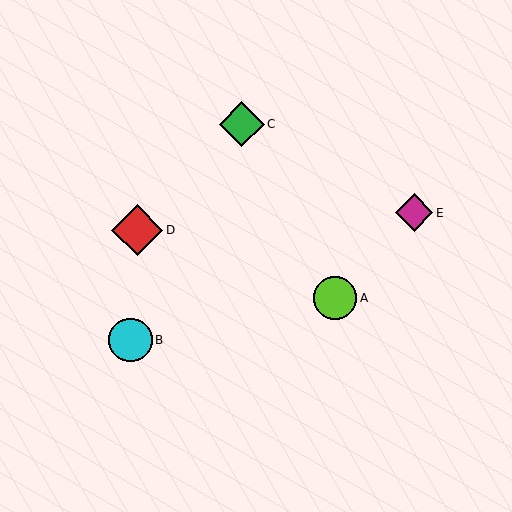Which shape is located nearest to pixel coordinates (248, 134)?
The green diamond (labeled C) at (242, 124) is nearest to that location.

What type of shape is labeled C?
Shape C is a green diamond.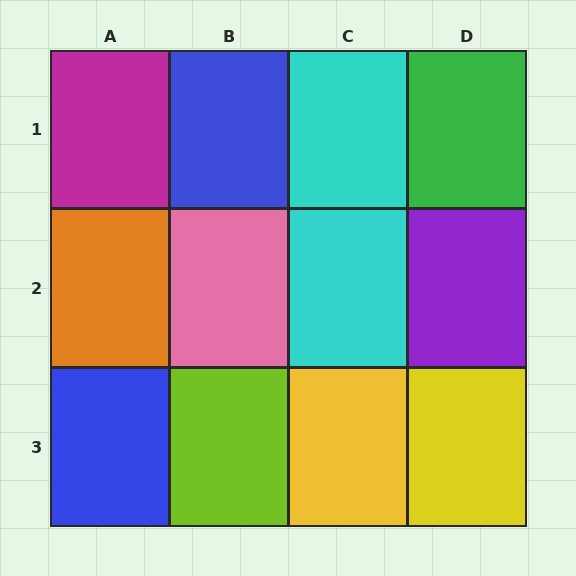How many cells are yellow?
2 cells are yellow.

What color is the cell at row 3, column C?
Yellow.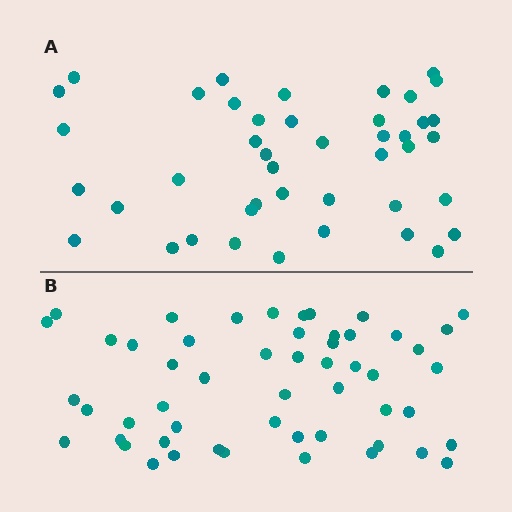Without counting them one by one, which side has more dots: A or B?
Region B (the bottom region) has more dots.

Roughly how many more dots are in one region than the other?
Region B has roughly 10 or so more dots than region A.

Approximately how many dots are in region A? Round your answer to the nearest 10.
About 40 dots. (The exact count is 43, which rounds to 40.)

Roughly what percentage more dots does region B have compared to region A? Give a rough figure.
About 25% more.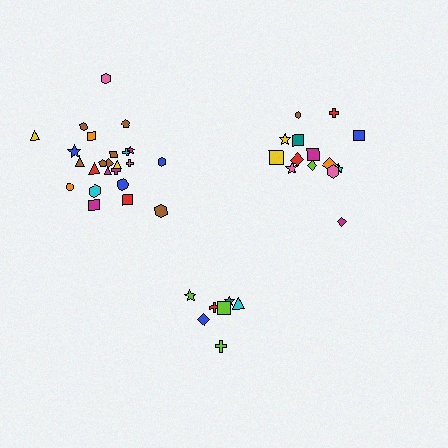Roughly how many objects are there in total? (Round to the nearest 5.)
Roughly 45 objects in total.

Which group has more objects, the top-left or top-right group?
The top-left group.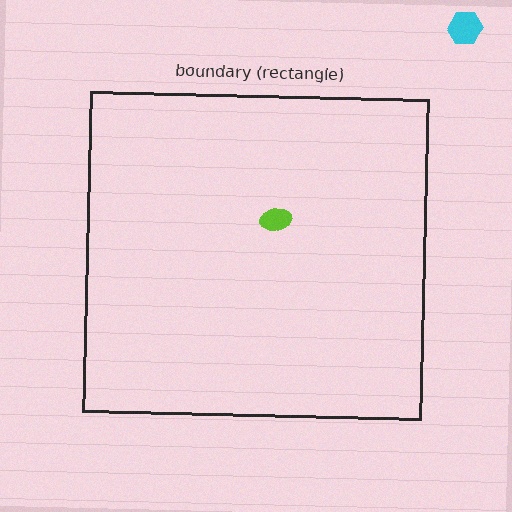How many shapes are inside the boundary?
1 inside, 1 outside.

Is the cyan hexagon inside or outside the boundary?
Outside.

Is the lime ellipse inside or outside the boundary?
Inside.